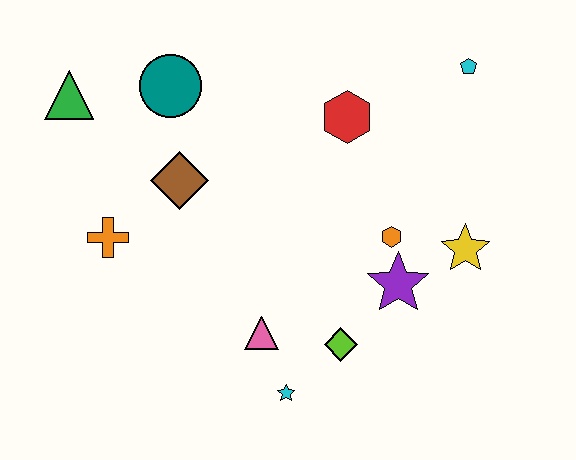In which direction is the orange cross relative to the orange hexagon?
The orange cross is to the left of the orange hexagon.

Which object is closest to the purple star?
The orange hexagon is closest to the purple star.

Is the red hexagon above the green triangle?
No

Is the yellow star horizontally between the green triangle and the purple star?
No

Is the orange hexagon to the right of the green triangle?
Yes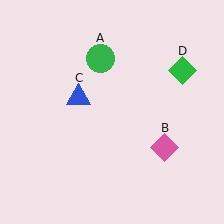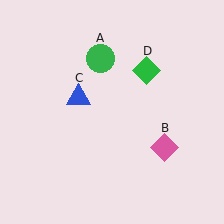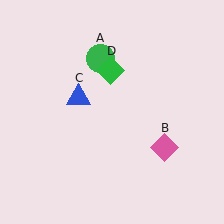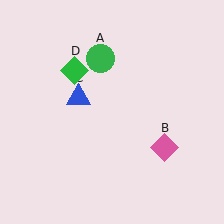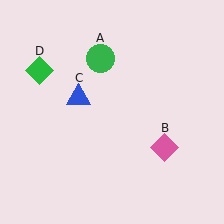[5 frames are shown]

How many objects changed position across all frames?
1 object changed position: green diamond (object D).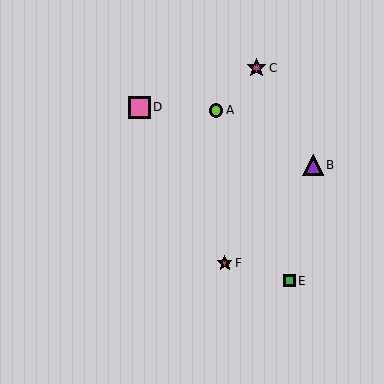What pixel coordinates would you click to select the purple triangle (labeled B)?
Click at (313, 165) to select the purple triangle B.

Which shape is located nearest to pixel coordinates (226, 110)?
The lime circle (labeled A) at (216, 110) is nearest to that location.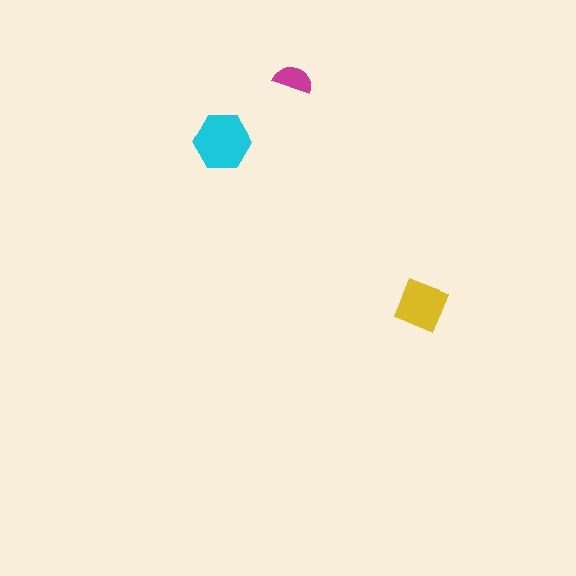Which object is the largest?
The cyan hexagon.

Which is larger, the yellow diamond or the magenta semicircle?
The yellow diamond.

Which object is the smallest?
The magenta semicircle.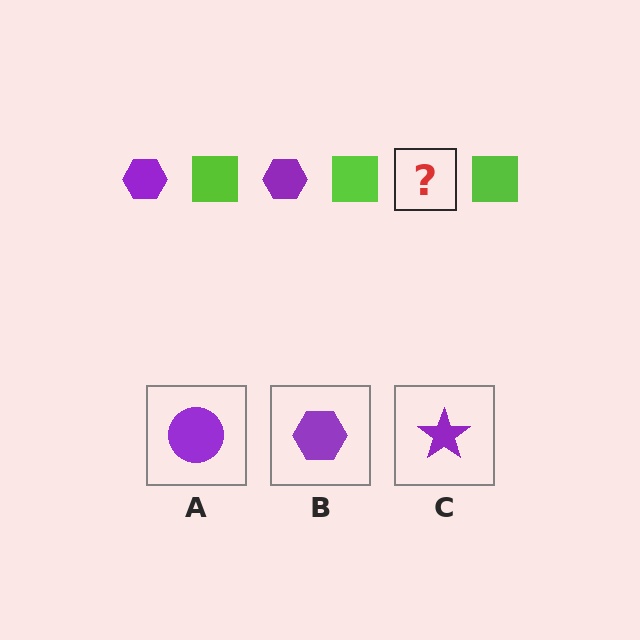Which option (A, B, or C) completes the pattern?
B.